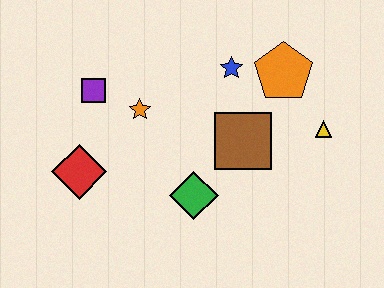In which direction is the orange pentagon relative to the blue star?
The orange pentagon is to the right of the blue star.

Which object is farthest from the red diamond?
The yellow triangle is farthest from the red diamond.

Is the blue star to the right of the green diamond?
Yes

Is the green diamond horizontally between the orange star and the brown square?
Yes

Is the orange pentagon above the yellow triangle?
Yes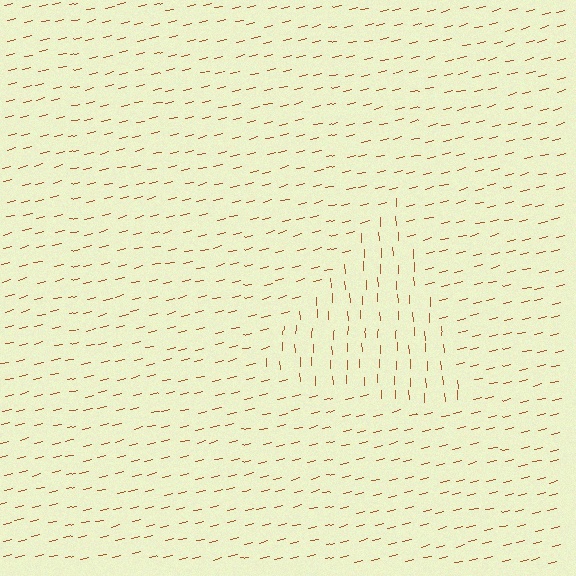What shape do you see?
I see a triangle.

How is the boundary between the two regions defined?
The boundary is defined purely by a change in line orientation (approximately 78 degrees difference). All lines are the same color and thickness.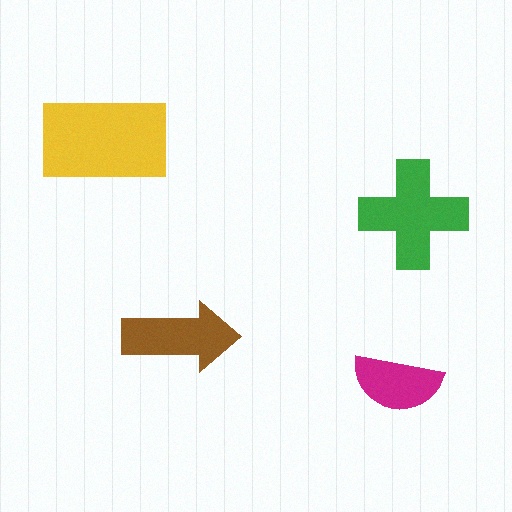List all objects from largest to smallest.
The yellow rectangle, the green cross, the brown arrow, the magenta semicircle.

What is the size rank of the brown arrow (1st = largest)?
3rd.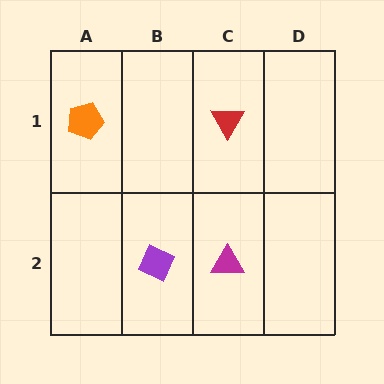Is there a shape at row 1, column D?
No, that cell is empty.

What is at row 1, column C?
A red triangle.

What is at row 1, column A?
An orange pentagon.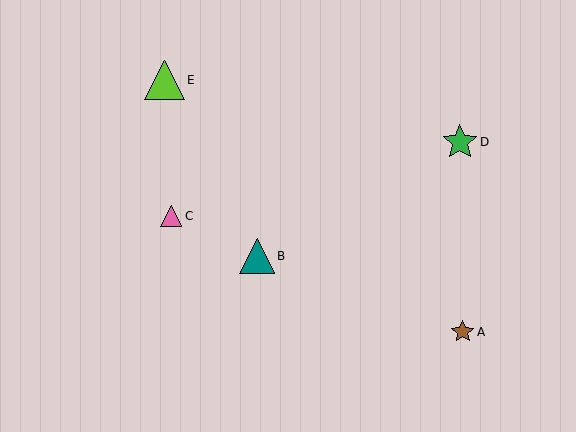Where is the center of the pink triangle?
The center of the pink triangle is at (171, 216).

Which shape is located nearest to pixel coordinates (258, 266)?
The teal triangle (labeled B) at (257, 256) is nearest to that location.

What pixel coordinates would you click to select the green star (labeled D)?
Click at (460, 142) to select the green star D.